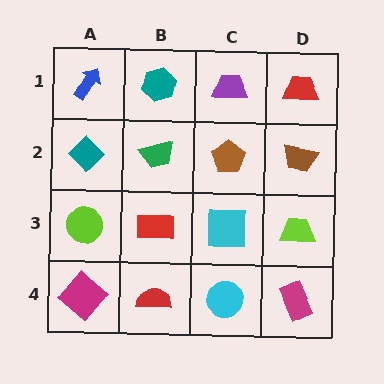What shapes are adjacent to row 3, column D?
A brown trapezoid (row 2, column D), a magenta rectangle (row 4, column D), a cyan square (row 3, column C).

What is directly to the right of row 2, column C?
A brown trapezoid.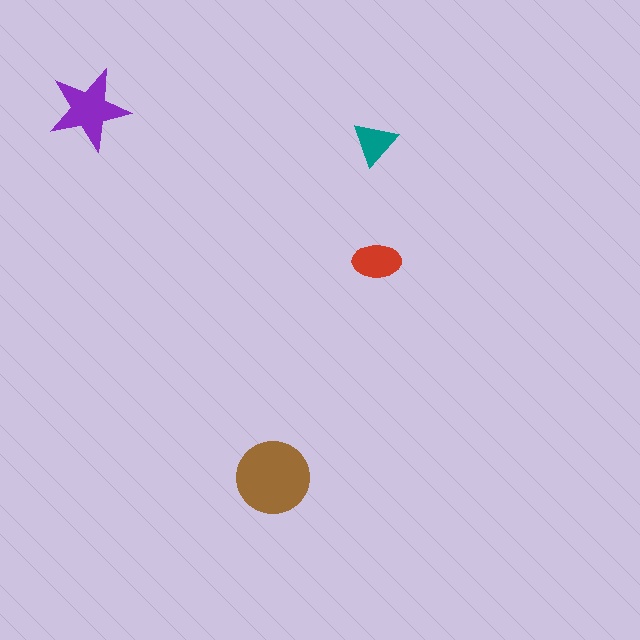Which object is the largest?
The brown circle.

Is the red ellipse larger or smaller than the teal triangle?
Larger.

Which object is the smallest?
The teal triangle.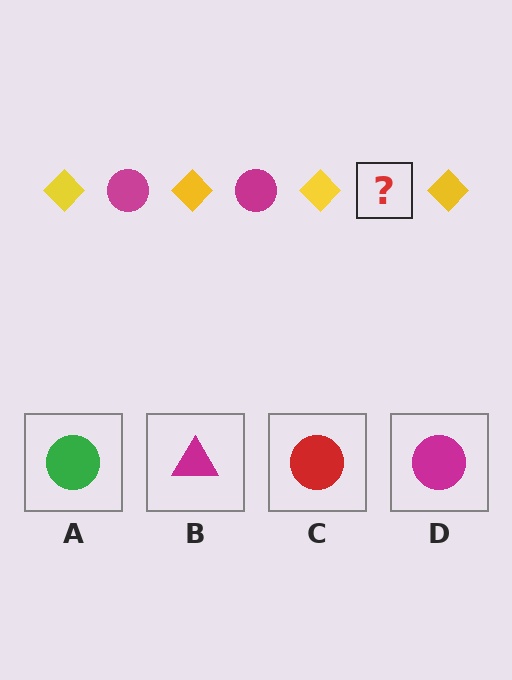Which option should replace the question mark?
Option D.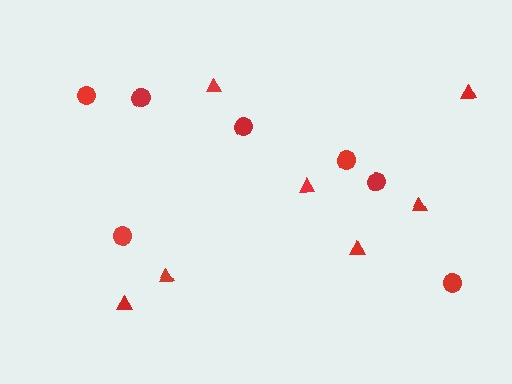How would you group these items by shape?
There are 2 groups: one group of triangles (7) and one group of circles (7).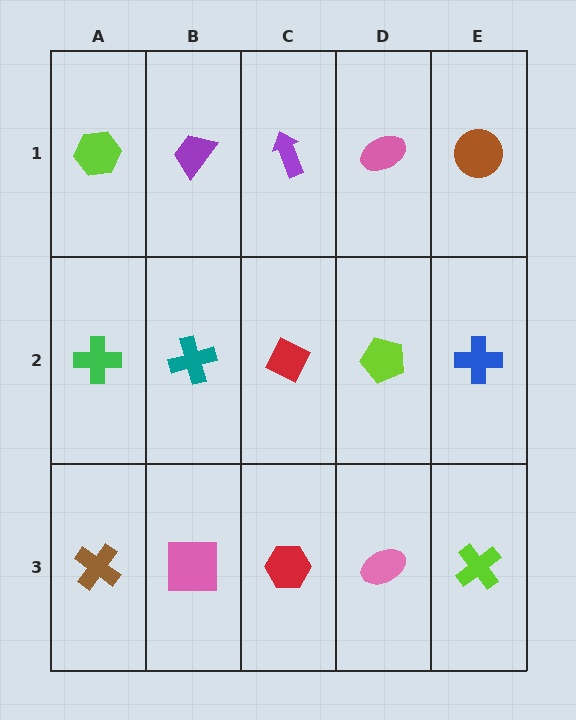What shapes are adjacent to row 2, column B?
A purple trapezoid (row 1, column B), a pink square (row 3, column B), a green cross (row 2, column A), a red diamond (row 2, column C).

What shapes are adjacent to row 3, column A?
A green cross (row 2, column A), a pink square (row 3, column B).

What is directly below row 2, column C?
A red hexagon.